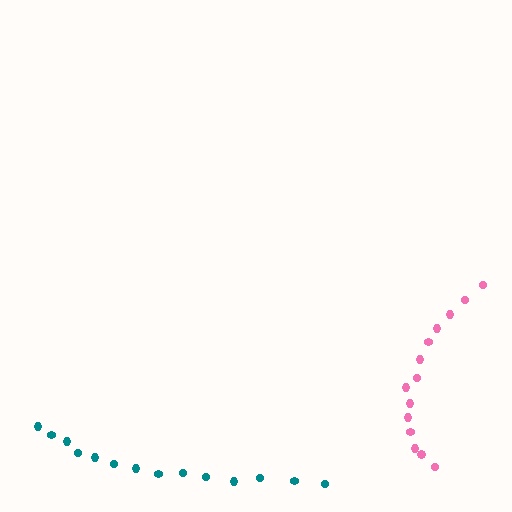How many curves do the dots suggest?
There are 2 distinct paths.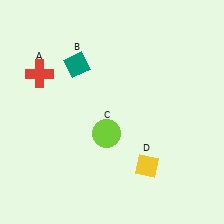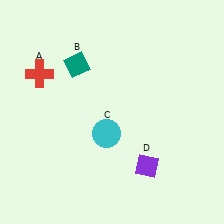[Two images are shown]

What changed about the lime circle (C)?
In Image 1, C is lime. In Image 2, it changed to cyan.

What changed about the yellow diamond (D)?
In Image 1, D is yellow. In Image 2, it changed to purple.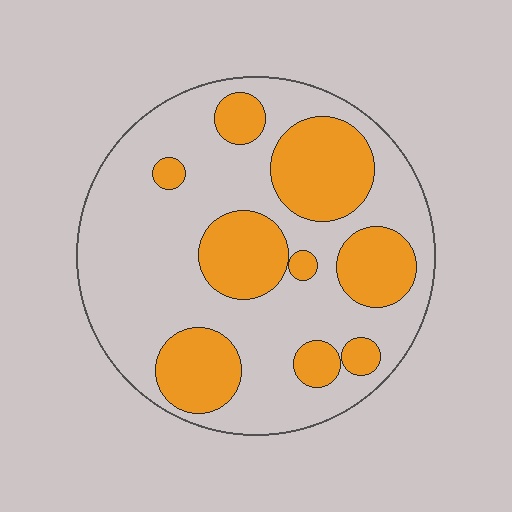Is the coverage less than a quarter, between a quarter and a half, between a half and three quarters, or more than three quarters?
Between a quarter and a half.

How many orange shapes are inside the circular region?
9.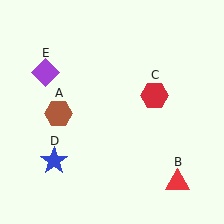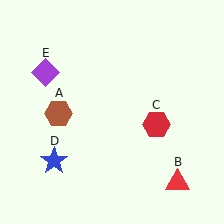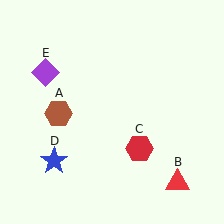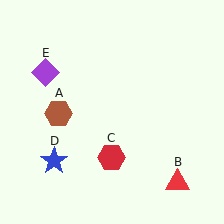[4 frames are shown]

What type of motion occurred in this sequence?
The red hexagon (object C) rotated clockwise around the center of the scene.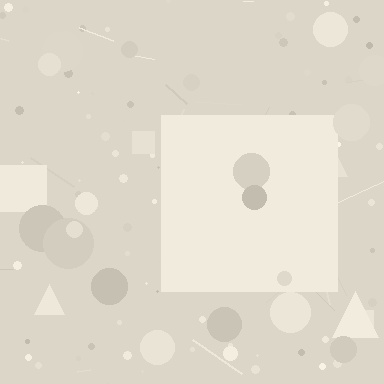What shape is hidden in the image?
A square is hidden in the image.